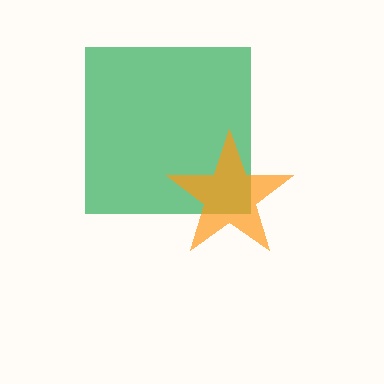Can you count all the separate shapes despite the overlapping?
Yes, there are 2 separate shapes.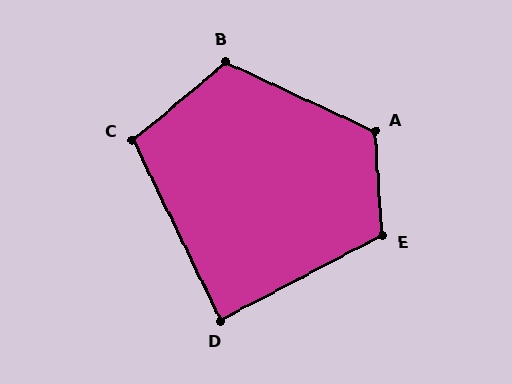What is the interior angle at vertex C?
Approximately 104 degrees (obtuse).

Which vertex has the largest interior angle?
A, at approximately 119 degrees.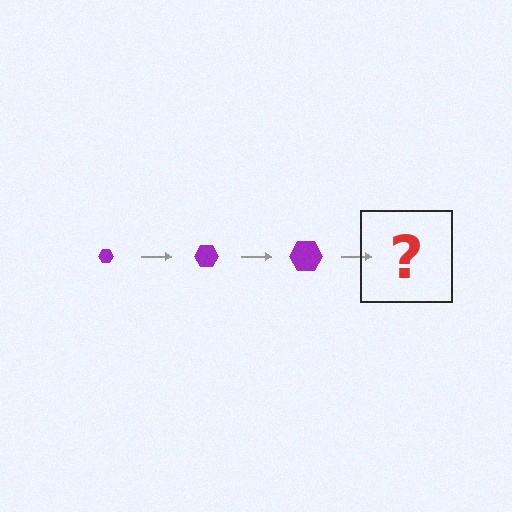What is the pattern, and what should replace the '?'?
The pattern is that the hexagon gets progressively larger each step. The '?' should be a purple hexagon, larger than the previous one.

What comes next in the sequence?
The next element should be a purple hexagon, larger than the previous one.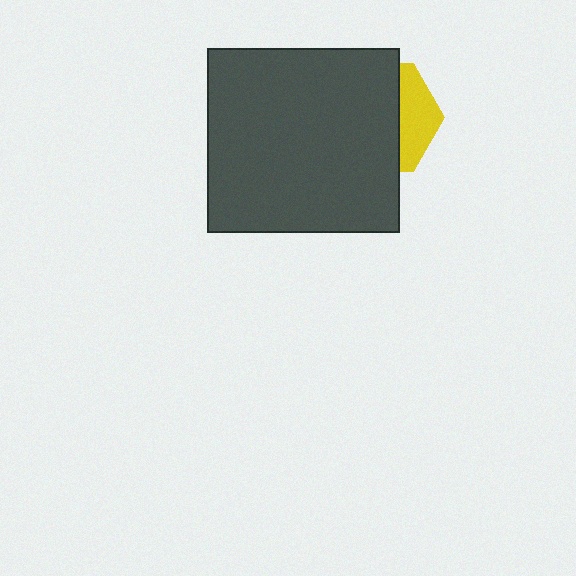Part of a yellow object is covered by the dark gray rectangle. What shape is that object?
It is a hexagon.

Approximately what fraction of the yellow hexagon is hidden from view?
Roughly 68% of the yellow hexagon is hidden behind the dark gray rectangle.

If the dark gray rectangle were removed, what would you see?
You would see the complete yellow hexagon.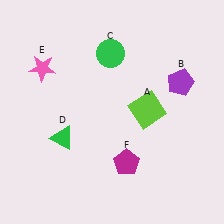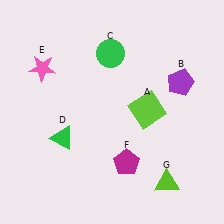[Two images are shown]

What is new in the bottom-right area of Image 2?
A lime triangle (G) was added in the bottom-right area of Image 2.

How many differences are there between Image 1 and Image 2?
There is 1 difference between the two images.